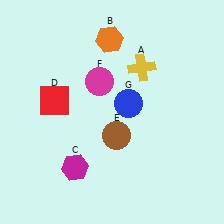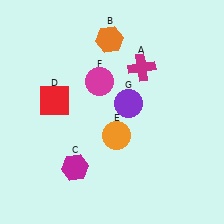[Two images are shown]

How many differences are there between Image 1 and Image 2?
There are 3 differences between the two images.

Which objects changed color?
A changed from yellow to magenta. E changed from brown to orange. G changed from blue to purple.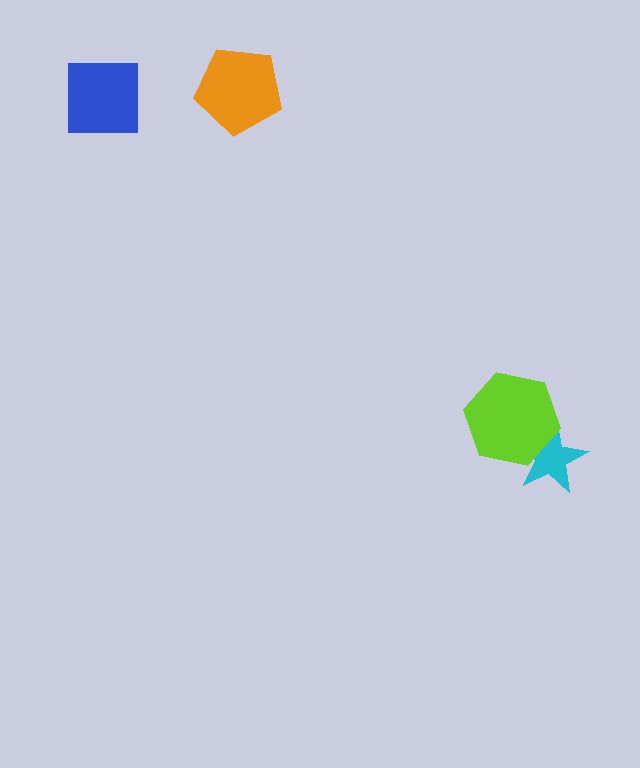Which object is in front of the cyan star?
The lime hexagon is in front of the cyan star.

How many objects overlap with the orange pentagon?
0 objects overlap with the orange pentagon.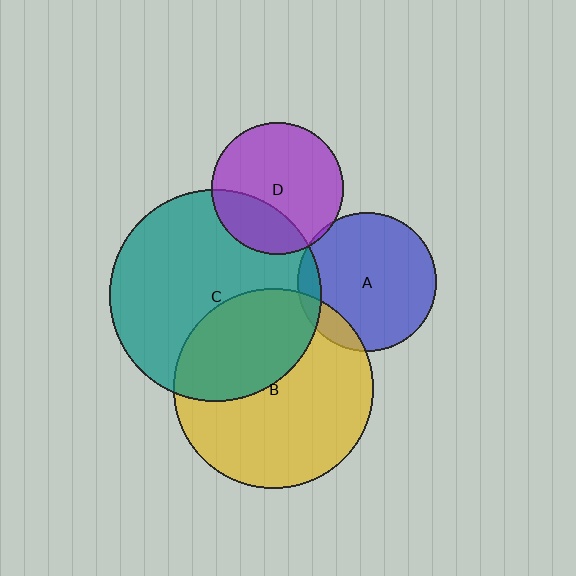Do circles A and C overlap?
Yes.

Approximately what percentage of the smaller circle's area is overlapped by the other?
Approximately 10%.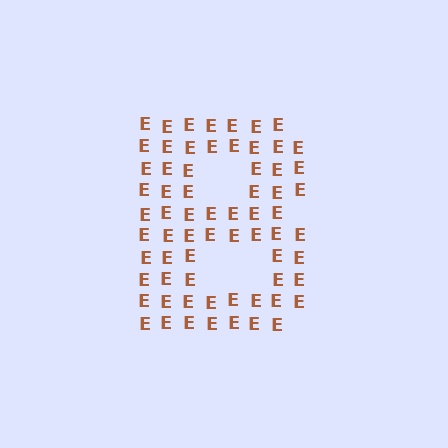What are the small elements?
The small elements are letter E's.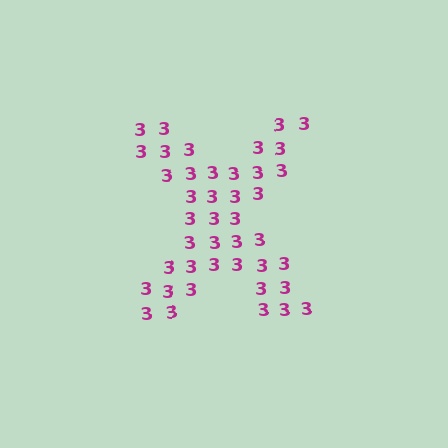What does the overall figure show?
The overall figure shows the letter X.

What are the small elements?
The small elements are digit 3's.